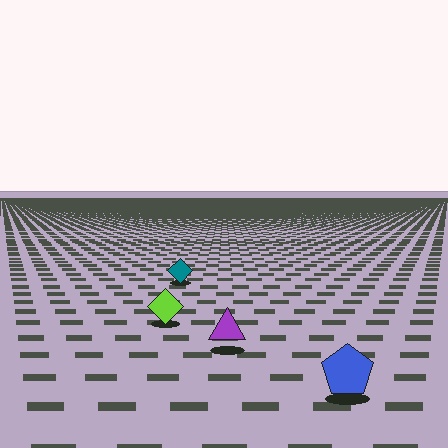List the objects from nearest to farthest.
From nearest to farthest: the blue pentagon, the purple triangle, the lime diamond, the teal diamond.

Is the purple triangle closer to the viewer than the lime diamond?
Yes. The purple triangle is closer — you can tell from the texture gradient: the ground texture is coarser near it.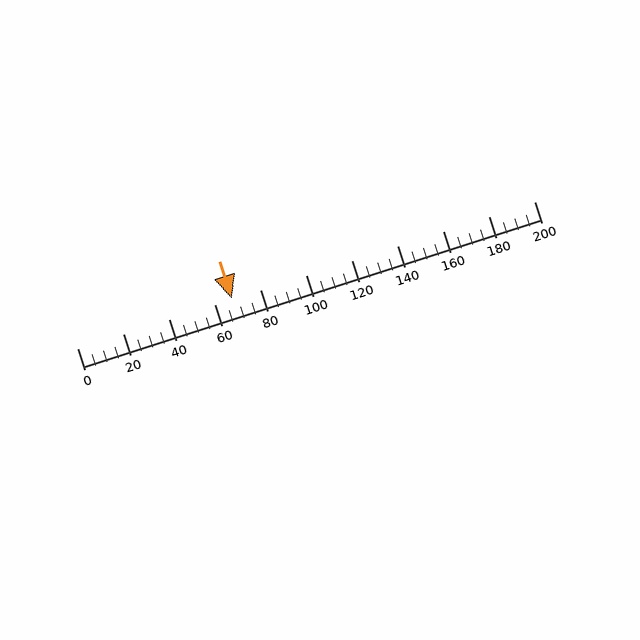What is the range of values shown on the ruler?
The ruler shows values from 0 to 200.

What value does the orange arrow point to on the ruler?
The orange arrow points to approximately 68.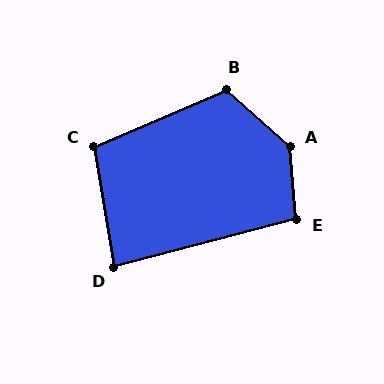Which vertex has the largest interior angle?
A, at approximately 137 degrees.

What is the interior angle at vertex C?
Approximately 104 degrees (obtuse).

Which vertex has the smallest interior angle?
D, at approximately 85 degrees.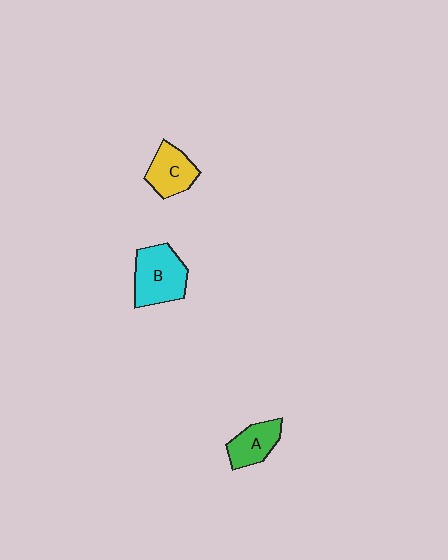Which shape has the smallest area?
Shape A (green).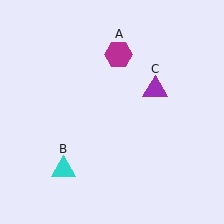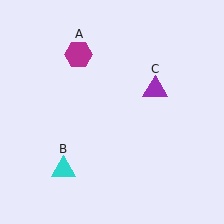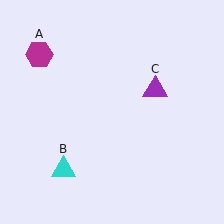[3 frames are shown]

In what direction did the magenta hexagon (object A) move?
The magenta hexagon (object A) moved left.